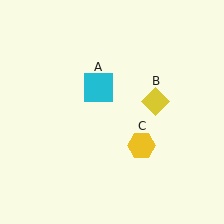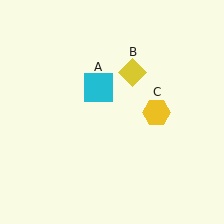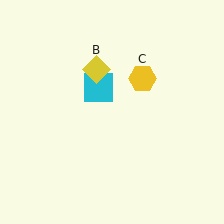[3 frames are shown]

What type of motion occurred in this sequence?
The yellow diamond (object B), yellow hexagon (object C) rotated counterclockwise around the center of the scene.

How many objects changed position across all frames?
2 objects changed position: yellow diamond (object B), yellow hexagon (object C).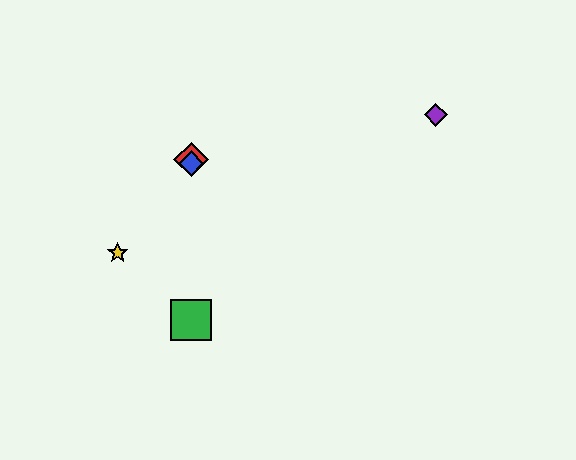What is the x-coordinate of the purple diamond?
The purple diamond is at x≈436.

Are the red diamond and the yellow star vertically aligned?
No, the red diamond is at x≈191 and the yellow star is at x≈118.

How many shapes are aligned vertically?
3 shapes (the red diamond, the blue diamond, the green square) are aligned vertically.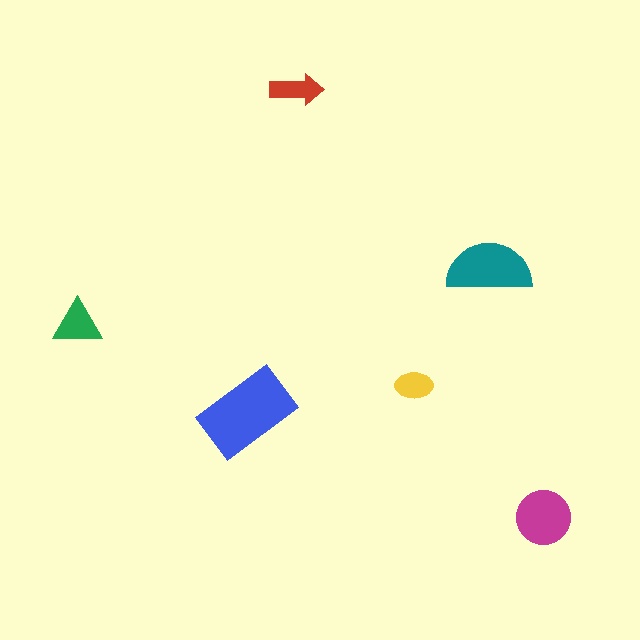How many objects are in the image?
There are 6 objects in the image.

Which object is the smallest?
The yellow ellipse.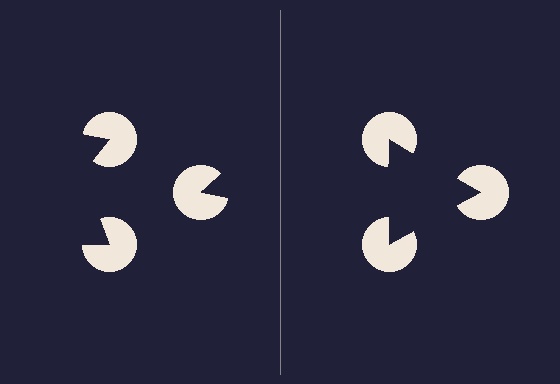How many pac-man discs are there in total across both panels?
6 — 3 on each side.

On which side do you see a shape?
An illusory triangle appears on the right side. On the left side the wedge cuts are rotated, so no coherent shape forms.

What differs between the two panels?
The pac-man discs are positioned identically on both sides; only the wedge orientations differ. On the right they align to a triangle; on the left they are misaligned.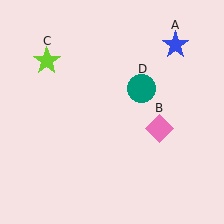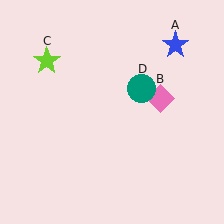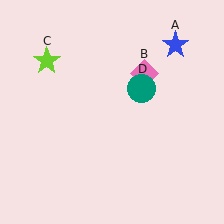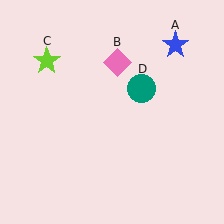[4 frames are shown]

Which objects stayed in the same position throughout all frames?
Blue star (object A) and lime star (object C) and teal circle (object D) remained stationary.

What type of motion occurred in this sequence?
The pink diamond (object B) rotated counterclockwise around the center of the scene.